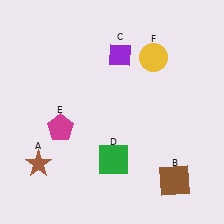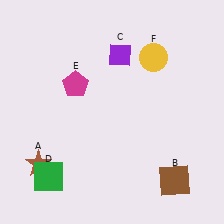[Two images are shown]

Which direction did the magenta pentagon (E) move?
The magenta pentagon (E) moved up.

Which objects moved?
The objects that moved are: the green square (D), the magenta pentagon (E).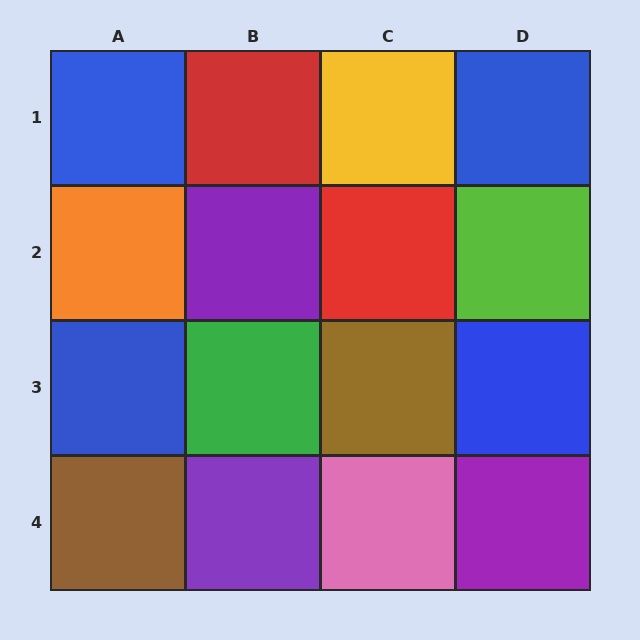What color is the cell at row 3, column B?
Green.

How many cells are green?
1 cell is green.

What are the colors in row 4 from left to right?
Brown, purple, pink, purple.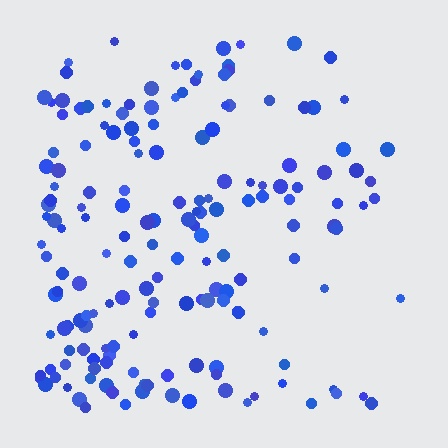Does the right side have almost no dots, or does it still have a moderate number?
Still a moderate number, just noticeably fewer than the left.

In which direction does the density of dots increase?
From right to left, with the left side densest.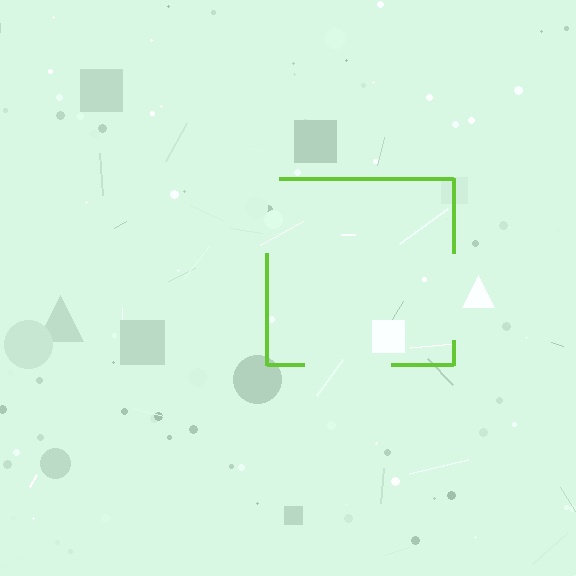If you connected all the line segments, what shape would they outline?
They would outline a square.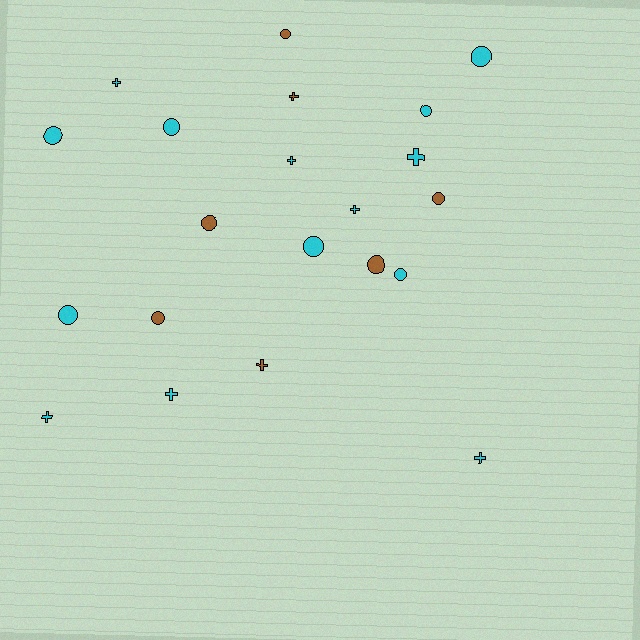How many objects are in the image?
There are 21 objects.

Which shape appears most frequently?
Circle, with 12 objects.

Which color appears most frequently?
Cyan, with 14 objects.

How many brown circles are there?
There are 5 brown circles.